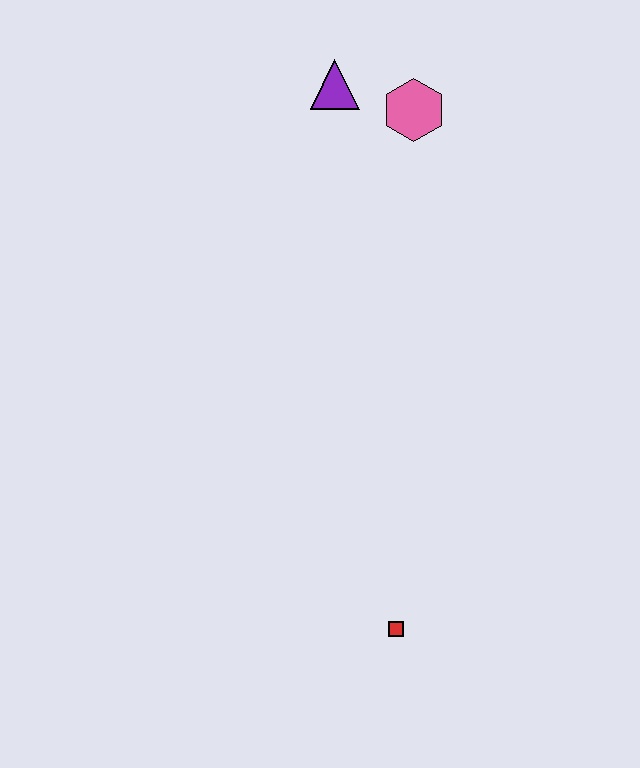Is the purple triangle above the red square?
Yes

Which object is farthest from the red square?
The purple triangle is farthest from the red square.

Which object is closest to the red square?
The pink hexagon is closest to the red square.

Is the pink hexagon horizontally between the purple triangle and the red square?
No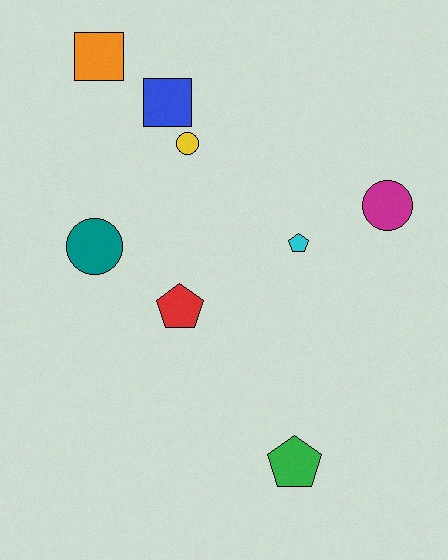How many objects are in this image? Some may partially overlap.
There are 8 objects.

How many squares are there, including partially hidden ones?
There are 2 squares.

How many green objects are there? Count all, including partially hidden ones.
There is 1 green object.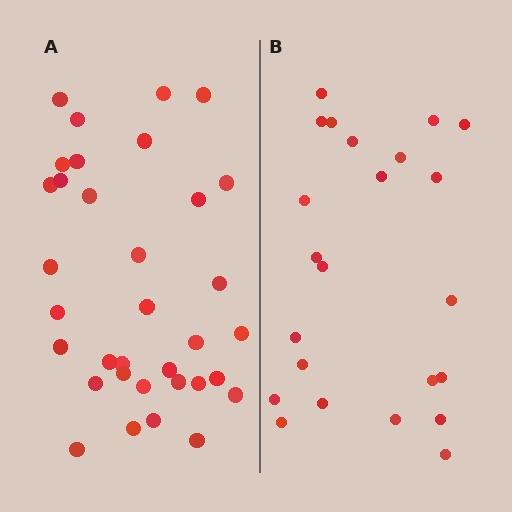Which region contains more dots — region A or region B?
Region A (the left region) has more dots.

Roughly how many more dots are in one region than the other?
Region A has roughly 12 or so more dots than region B.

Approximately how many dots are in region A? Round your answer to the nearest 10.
About 30 dots. (The exact count is 34, which rounds to 30.)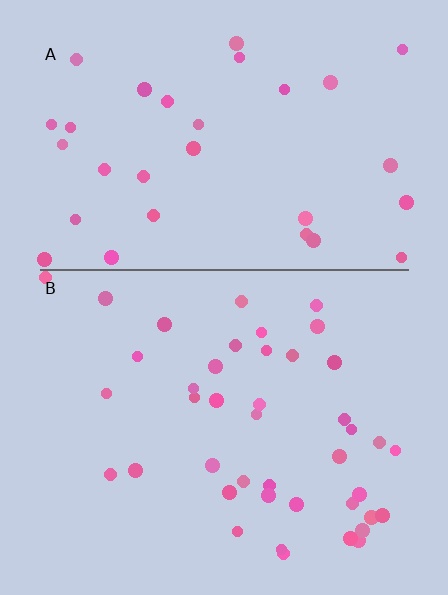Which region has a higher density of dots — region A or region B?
B (the bottom).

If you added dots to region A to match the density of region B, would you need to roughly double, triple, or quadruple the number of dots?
Approximately double.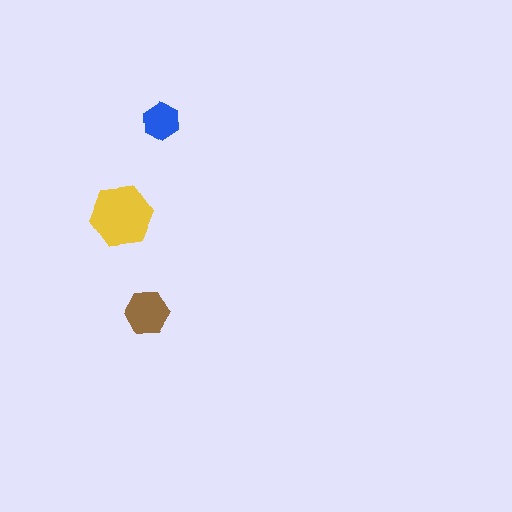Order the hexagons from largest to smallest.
the yellow one, the brown one, the blue one.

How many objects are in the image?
There are 3 objects in the image.